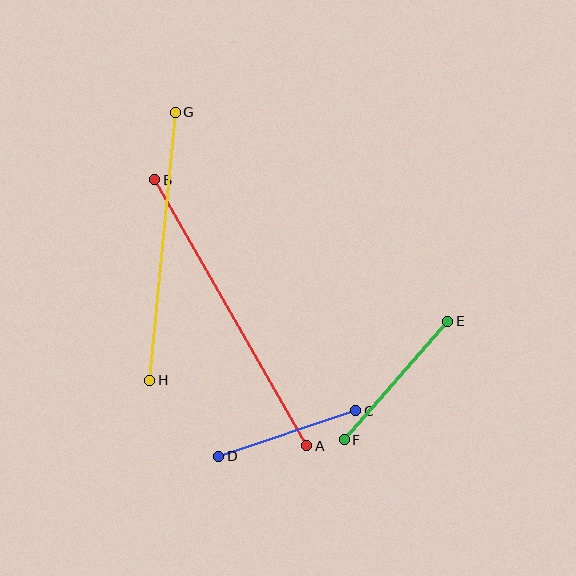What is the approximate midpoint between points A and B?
The midpoint is at approximately (231, 313) pixels.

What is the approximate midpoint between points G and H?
The midpoint is at approximately (163, 246) pixels.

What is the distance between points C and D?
The distance is approximately 145 pixels.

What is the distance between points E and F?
The distance is approximately 157 pixels.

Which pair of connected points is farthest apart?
Points A and B are farthest apart.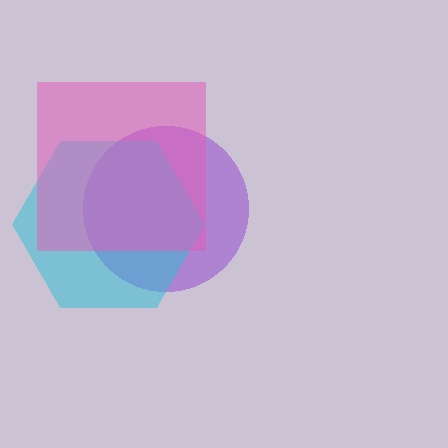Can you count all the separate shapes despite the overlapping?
Yes, there are 3 separate shapes.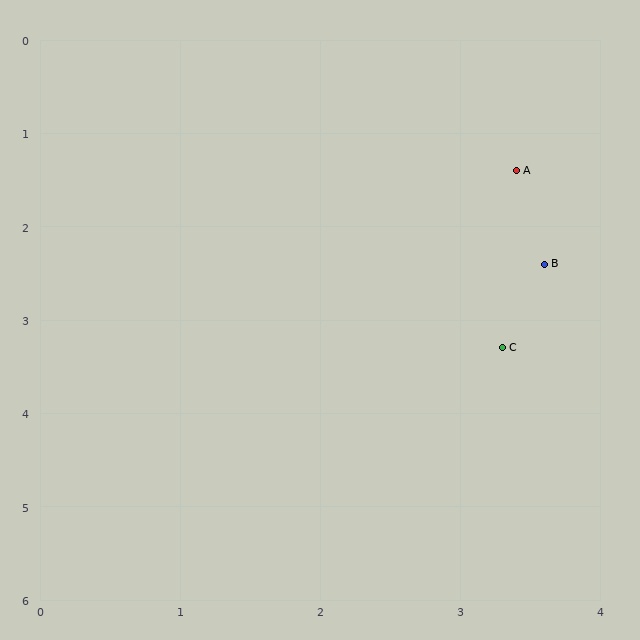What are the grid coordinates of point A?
Point A is at approximately (3.4, 1.4).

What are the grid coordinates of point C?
Point C is at approximately (3.3, 3.3).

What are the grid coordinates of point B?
Point B is at approximately (3.6, 2.4).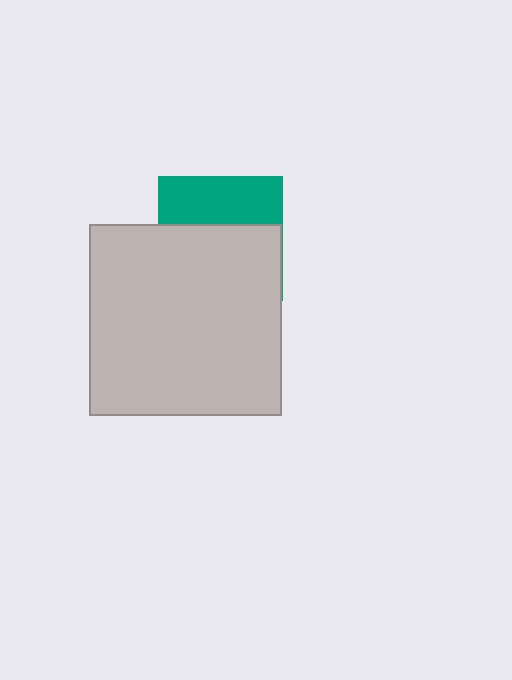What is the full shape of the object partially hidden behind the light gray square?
The partially hidden object is a teal square.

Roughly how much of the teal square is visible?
A small part of it is visible (roughly 39%).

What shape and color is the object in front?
The object in front is a light gray square.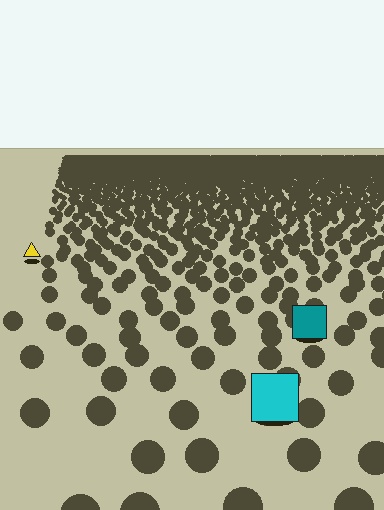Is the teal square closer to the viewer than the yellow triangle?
Yes. The teal square is closer — you can tell from the texture gradient: the ground texture is coarser near it.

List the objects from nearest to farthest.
From nearest to farthest: the cyan square, the teal square, the yellow triangle.